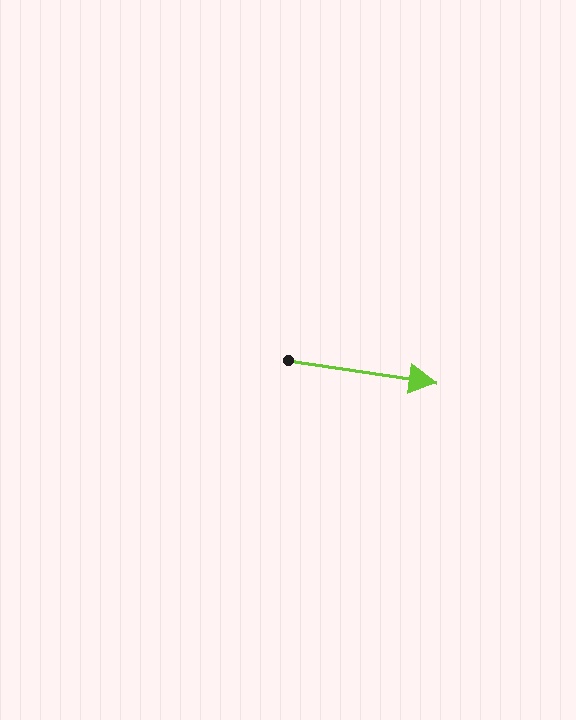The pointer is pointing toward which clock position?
Roughly 3 o'clock.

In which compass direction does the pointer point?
East.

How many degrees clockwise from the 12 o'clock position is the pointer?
Approximately 99 degrees.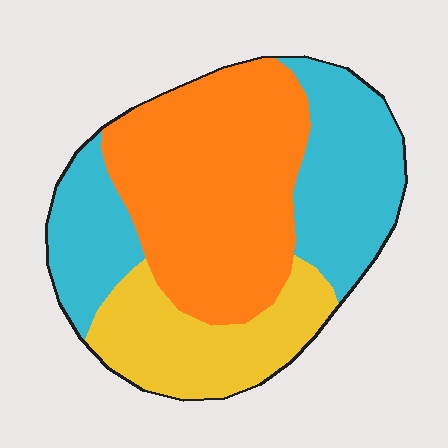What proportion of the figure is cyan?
Cyan covers roughly 35% of the figure.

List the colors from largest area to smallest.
From largest to smallest: orange, cyan, yellow.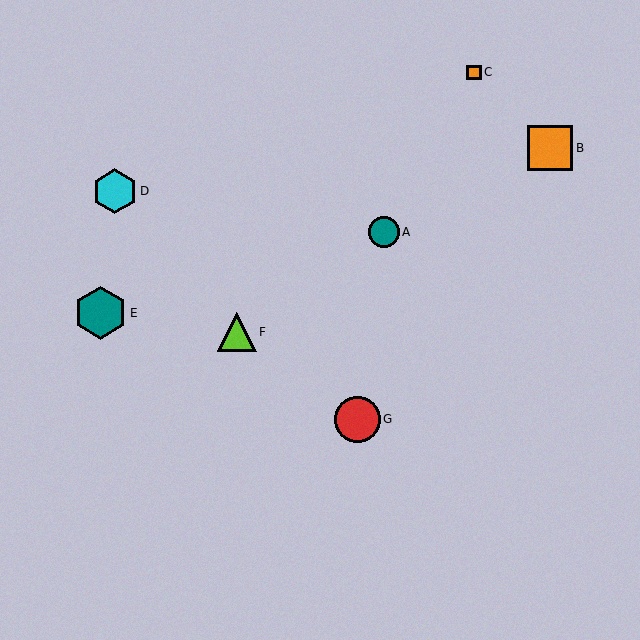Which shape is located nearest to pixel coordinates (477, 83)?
The orange square (labeled C) at (474, 72) is nearest to that location.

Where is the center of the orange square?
The center of the orange square is at (474, 72).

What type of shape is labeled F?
Shape F is a lime triangle.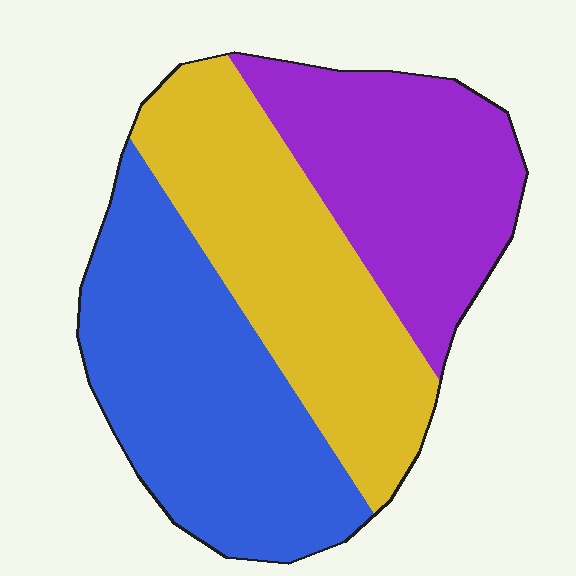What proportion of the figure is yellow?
Yellow takes up about one third (1/3) of the figure.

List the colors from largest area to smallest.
From largest to smallest: blue, yellow, purple.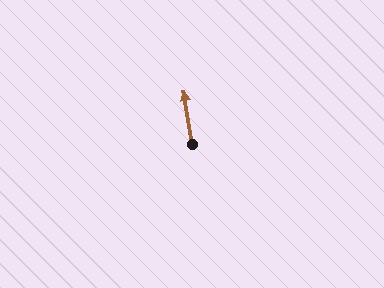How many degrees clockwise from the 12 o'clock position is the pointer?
Approximately 351 degrees.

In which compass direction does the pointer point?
North.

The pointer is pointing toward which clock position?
Roughly 12 o'clock.